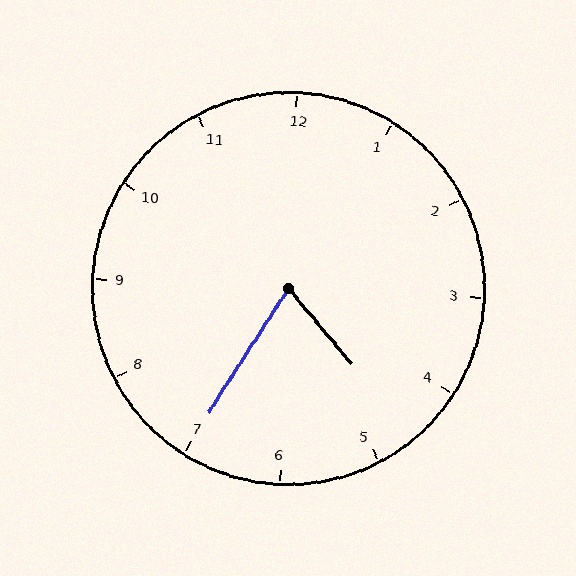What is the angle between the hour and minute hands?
Approximately 72 degrees.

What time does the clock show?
4:35.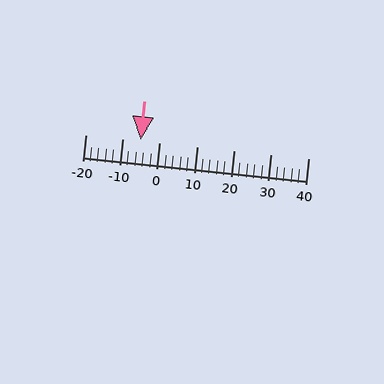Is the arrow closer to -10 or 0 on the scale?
The arrow is closer to -10.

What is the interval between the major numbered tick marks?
The major tick marks are spaced 10 units apart.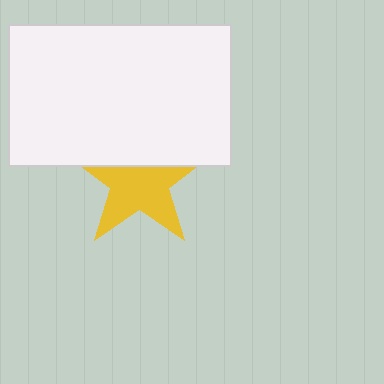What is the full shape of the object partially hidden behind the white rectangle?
The partially hidden object is a yellow star.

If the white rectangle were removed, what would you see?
You would see the complete yellow star.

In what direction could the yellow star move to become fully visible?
The yellow star could move down. That would shift it out from behind the white rectangle entirely.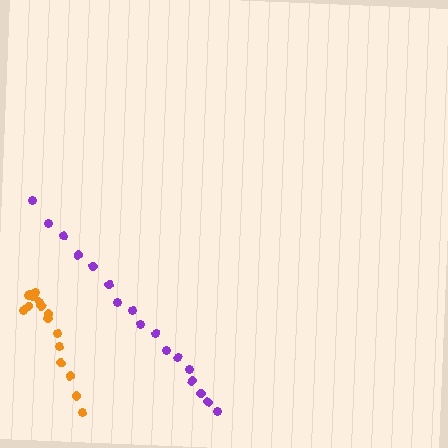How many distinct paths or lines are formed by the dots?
There are 2 distinct paths.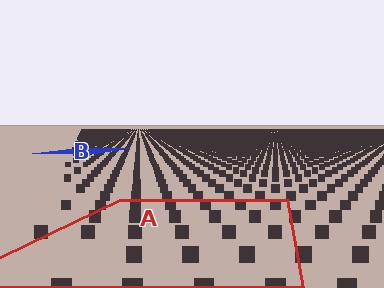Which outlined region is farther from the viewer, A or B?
Region B is farther from the viewer — the texture elements inside it appear smaller and more densely packed.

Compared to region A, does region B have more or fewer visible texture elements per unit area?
Region B has more texture elements per unit area — they are packed more densely because it is farther away.